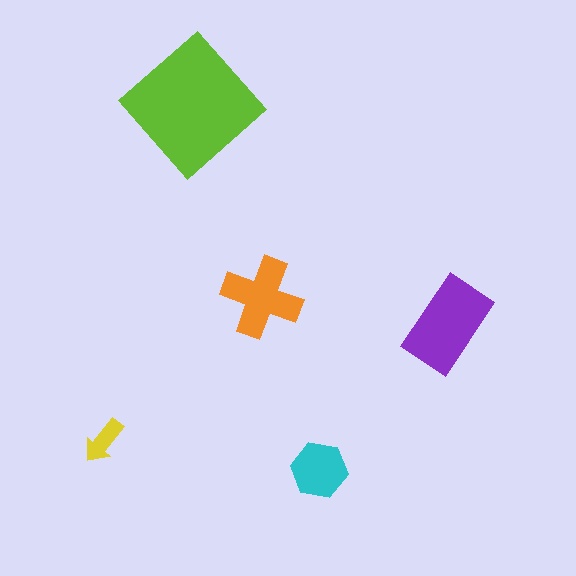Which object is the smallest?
The yellow arrow.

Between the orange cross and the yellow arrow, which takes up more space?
The orange cross.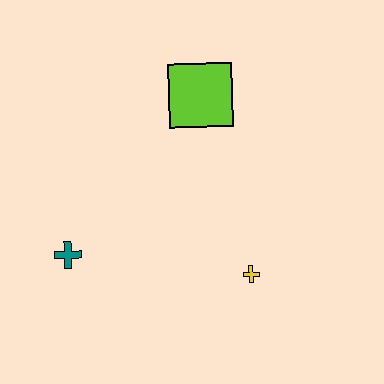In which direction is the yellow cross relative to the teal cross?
The yellow cross is to the right of the teal cross.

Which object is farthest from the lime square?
The teal cross is farthest from the lime square.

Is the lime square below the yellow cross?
No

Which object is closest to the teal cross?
The yellow cross is closest to the teal cross.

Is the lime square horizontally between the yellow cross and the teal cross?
Yes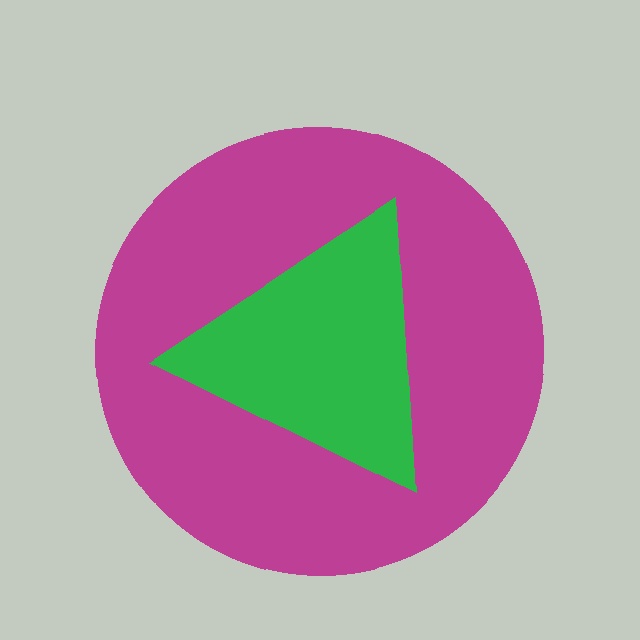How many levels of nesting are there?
2.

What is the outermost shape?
The magenta circle.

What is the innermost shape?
The green triangle.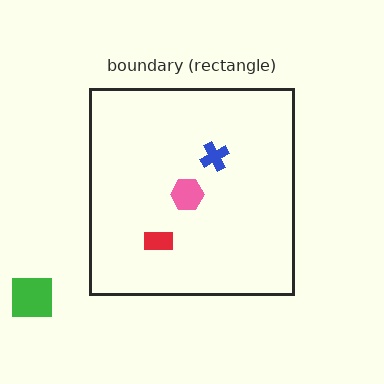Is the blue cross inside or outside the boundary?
Inside.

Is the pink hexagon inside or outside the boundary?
Inside.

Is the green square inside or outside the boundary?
Outside.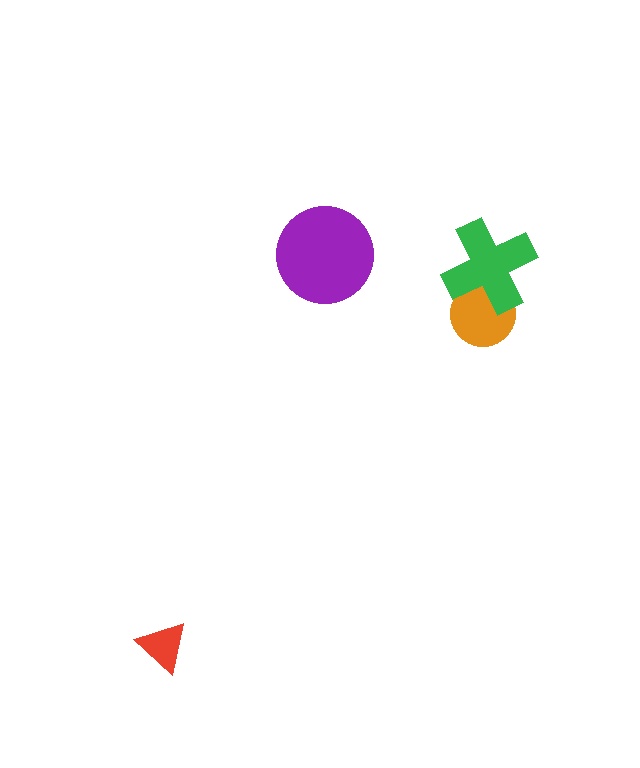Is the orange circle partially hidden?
Yes, it is partially covered by another shape.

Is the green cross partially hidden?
No, no other shape covers it.